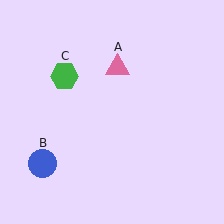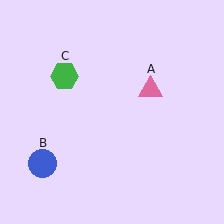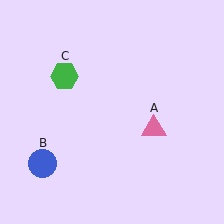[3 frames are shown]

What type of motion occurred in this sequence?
The pink triangle (object A) rotated clockwise around the center of the scene.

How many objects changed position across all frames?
1 object changed position: pink triangle (object A).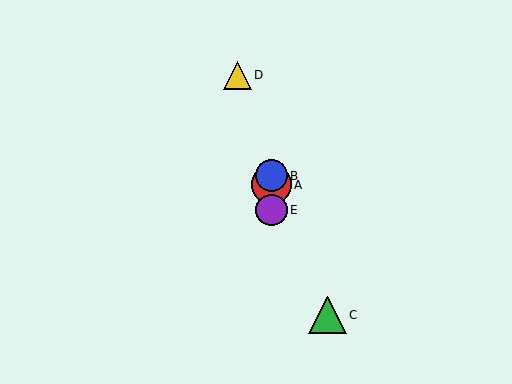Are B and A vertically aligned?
Yes, both are at x≈272.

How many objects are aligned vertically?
3 objects (A, B, E) are aligned vertically.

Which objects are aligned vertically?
Objects A, B, E are aligned vertically.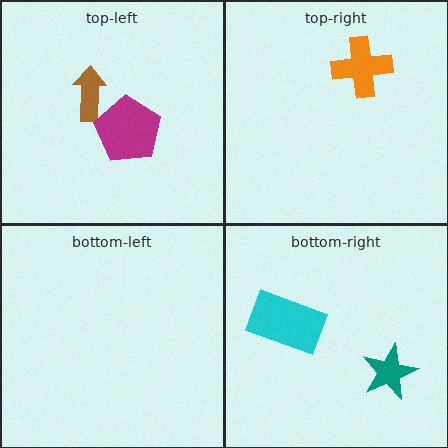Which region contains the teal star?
The bottom-right region.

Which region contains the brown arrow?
The top-left region.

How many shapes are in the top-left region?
2.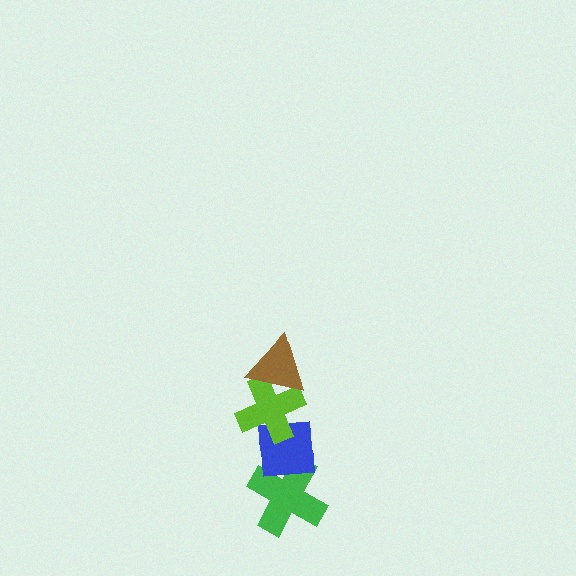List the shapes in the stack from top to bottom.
From top to bottom: the brown triangle, the lime cross, the blue square, the green cross.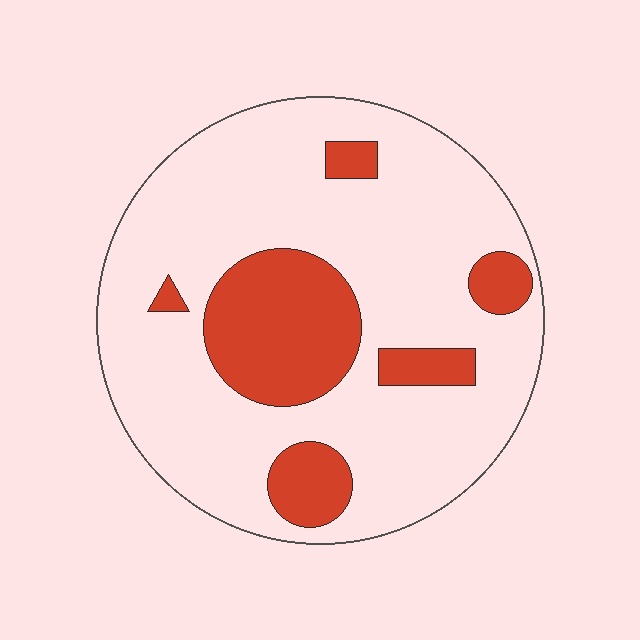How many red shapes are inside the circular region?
6.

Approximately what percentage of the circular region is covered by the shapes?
Approximately 20%.